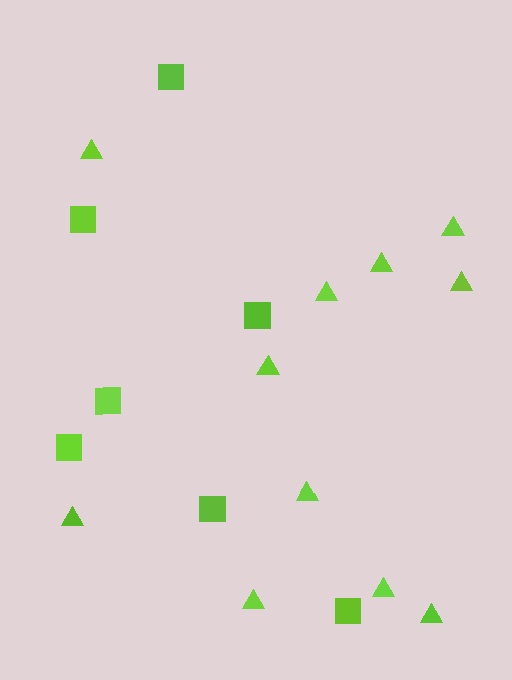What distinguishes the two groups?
There are 2 groups: one group of squares (7) and one group of triangles (11).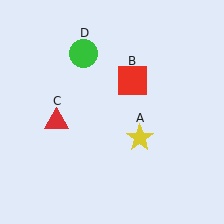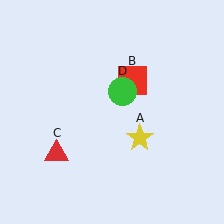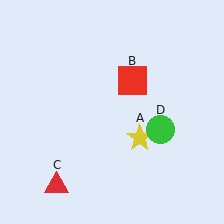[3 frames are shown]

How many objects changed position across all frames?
2 objects changed position: red triangle (object C), green circle (object D).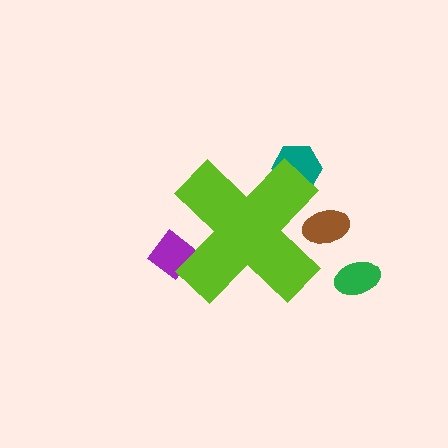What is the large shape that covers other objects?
A lime cross.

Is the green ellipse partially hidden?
No, the green ellipse is fully visible.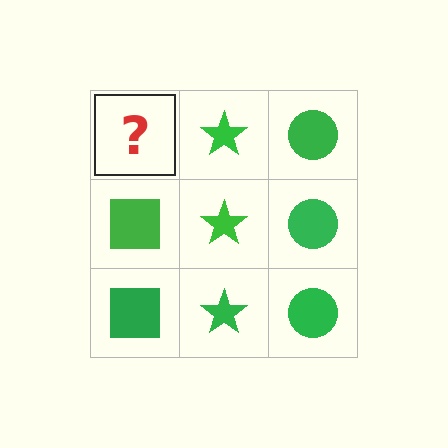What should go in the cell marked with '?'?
The missing cell should contain a green square.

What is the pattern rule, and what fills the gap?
The rule is that each column has a consistent shape. The gap should be filled with a green square.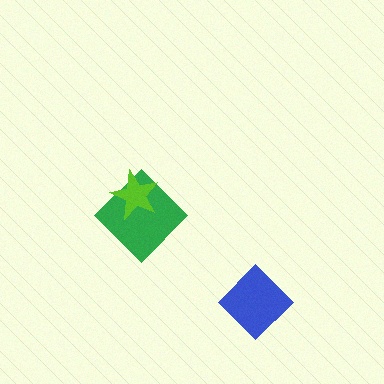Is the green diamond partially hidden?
Yes, it is partially covered by another shape.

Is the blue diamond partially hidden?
No, no other shape covers it.